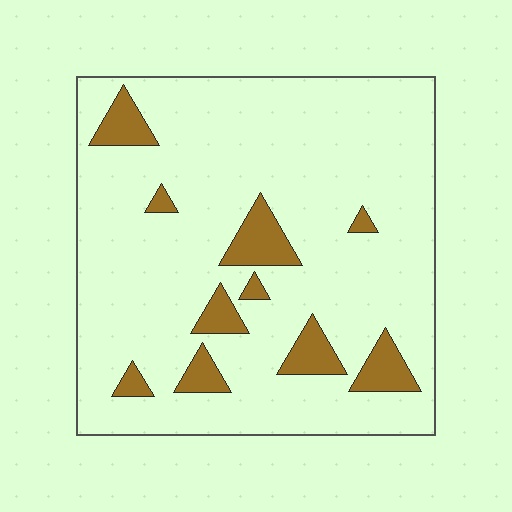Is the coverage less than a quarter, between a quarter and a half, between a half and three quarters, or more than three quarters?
Less than a quarter.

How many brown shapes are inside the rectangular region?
10.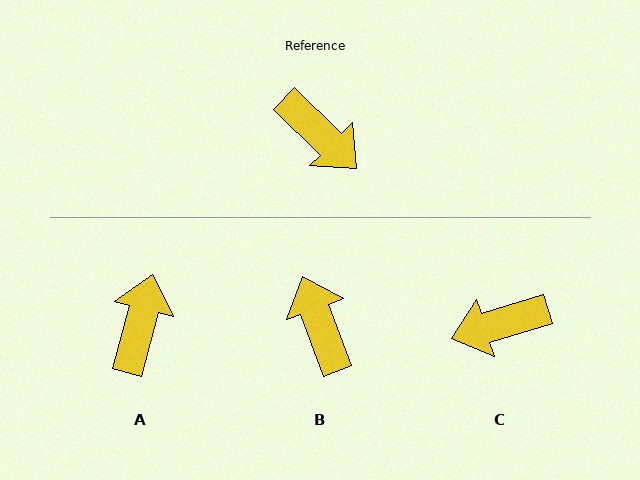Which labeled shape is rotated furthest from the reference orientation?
B, about 155 degrees away.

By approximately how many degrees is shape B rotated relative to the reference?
Approximately 155 degrees counter-clockwise.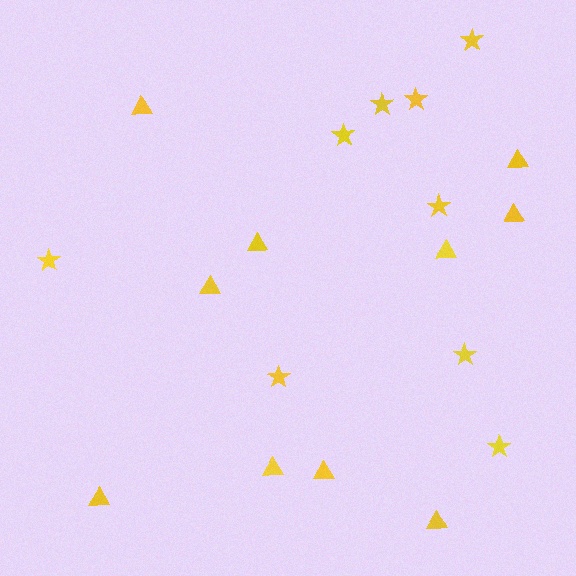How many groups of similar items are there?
There are 2 groups: one group of triangles (10) and one group of stars (9).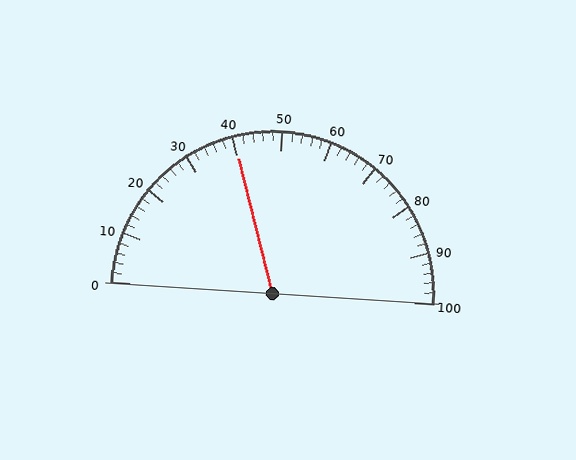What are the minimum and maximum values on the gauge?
The gauge ranges from 0 to 100.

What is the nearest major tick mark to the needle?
The nearest major tick mark is 40.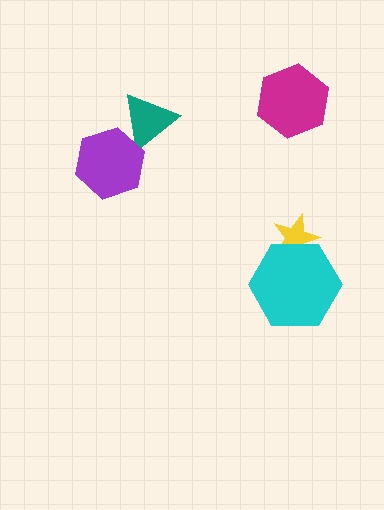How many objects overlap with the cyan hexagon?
1 object overlaps with the cyan hexagon.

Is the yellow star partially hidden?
Yes, it is partially covered by another shape.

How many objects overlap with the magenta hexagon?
0 objects overlap with the magenta hexagon.